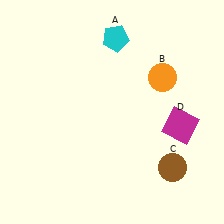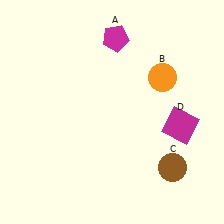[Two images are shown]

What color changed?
The pentagon (A) changed from cyan in Image 1 to magenta in Image 2.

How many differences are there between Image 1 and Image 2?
There is 1 difference between the two images.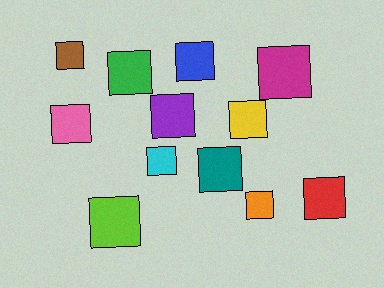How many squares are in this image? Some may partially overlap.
There are 12 squares.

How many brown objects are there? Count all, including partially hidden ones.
There is 1 brown object.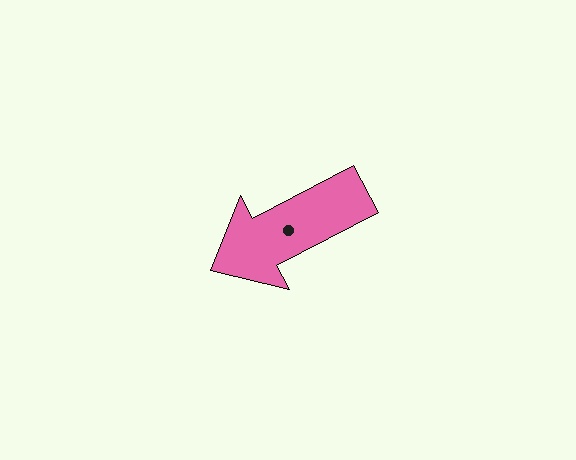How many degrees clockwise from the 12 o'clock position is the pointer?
Approximately 242 degrees.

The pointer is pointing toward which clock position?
Roughly 8 o'clock.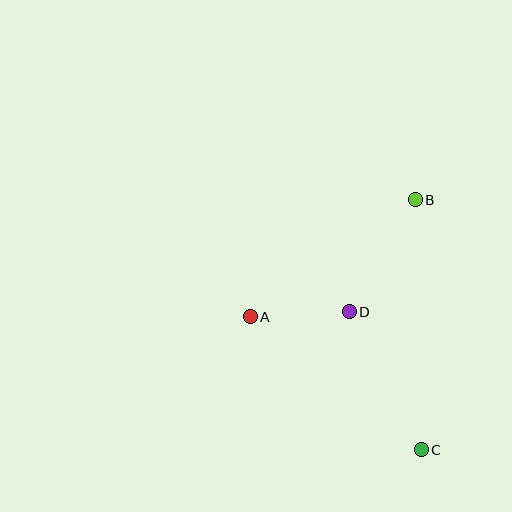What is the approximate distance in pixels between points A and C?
The distance between A and C is approximately 217 pixels.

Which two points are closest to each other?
Points A and D are closest to each other.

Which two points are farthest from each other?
Points B and C are farthest from each other.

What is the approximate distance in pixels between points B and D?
The distance between B and D is approximately 130 pixels.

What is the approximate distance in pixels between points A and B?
The distance between A and B is approximately 202 pixels.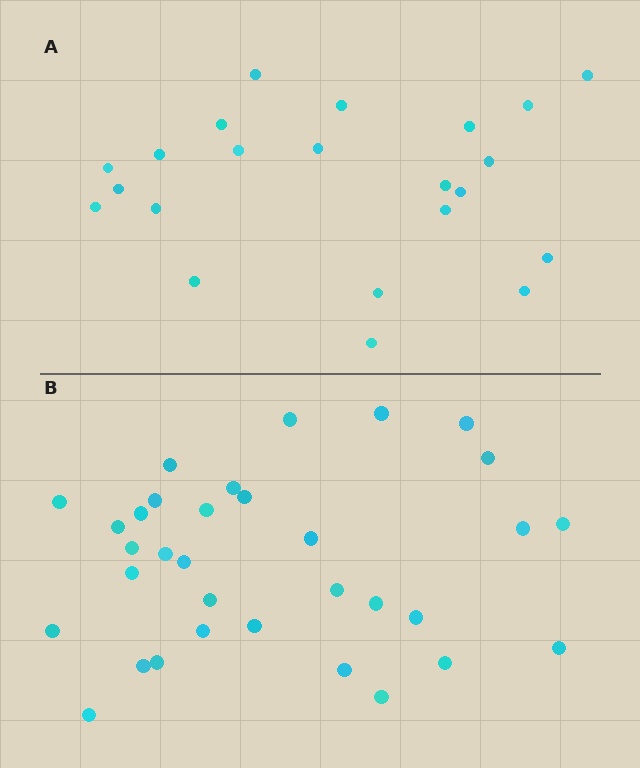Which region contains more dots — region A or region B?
Region B (the bottom region) has more dots.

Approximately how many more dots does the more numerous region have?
Region B has roughly 12 or so more dots than region A.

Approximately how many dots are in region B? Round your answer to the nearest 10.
About 30 dots. (The exact count is 33, which rounds to 30.)